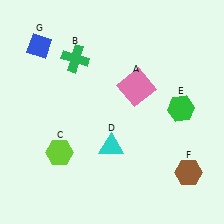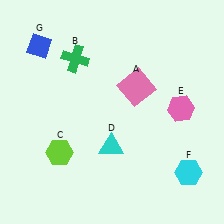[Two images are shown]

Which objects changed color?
E changed from green to pink. F changed from brown to cyan.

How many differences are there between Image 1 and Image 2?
There are 2 differences between the two images.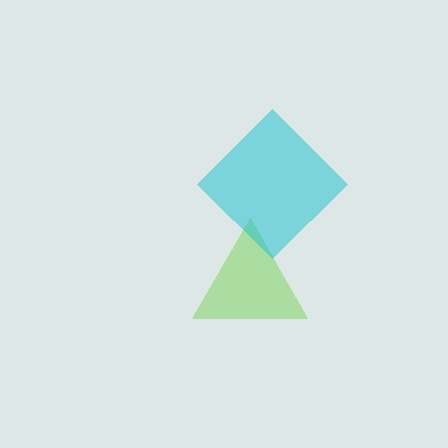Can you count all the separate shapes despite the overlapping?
Yes, there are 2 separate shapes.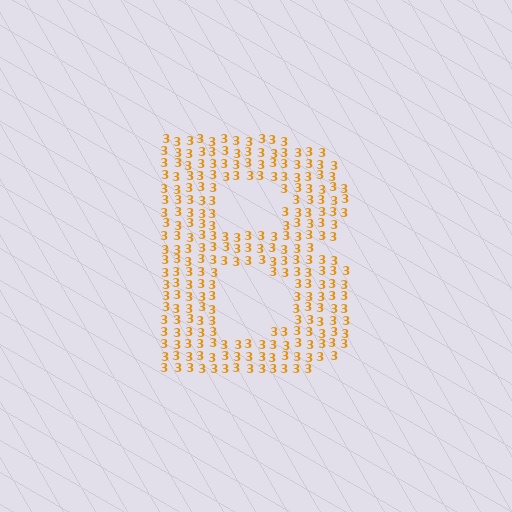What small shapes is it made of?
It is made of small digit 3's.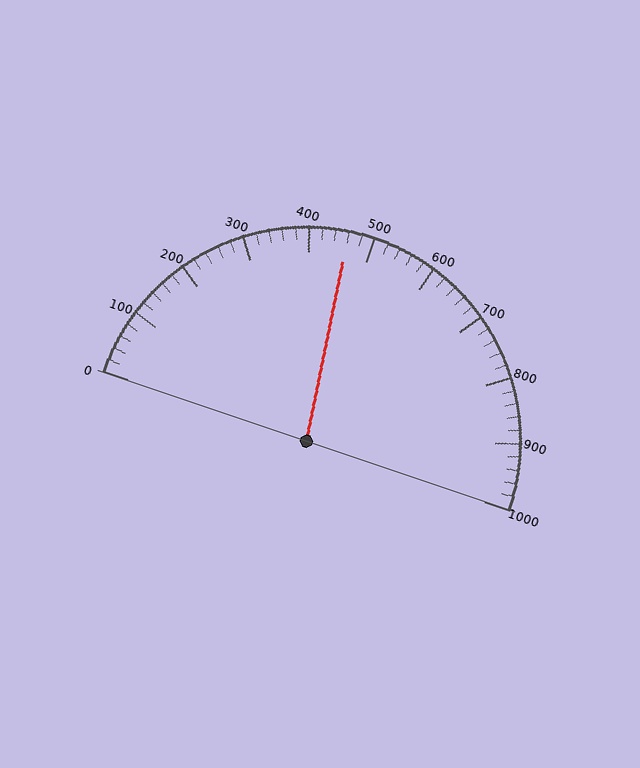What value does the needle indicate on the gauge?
The needle indicates approximately 460.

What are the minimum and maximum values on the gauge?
The gauge ranges from 0 to 1000.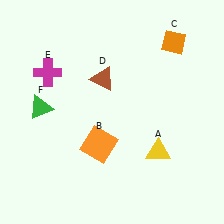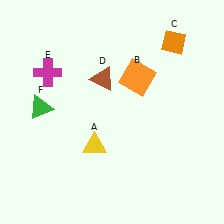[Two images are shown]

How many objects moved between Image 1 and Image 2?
2 objects moved between the two images.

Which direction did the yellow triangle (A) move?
The yellow triangle (A) moved left.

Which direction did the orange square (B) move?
The orange square (B) moved up.